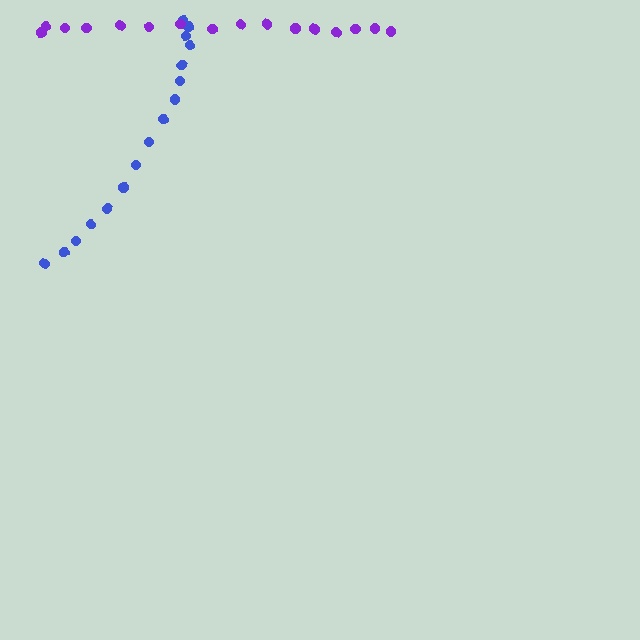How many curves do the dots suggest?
There are 2 distinct paths.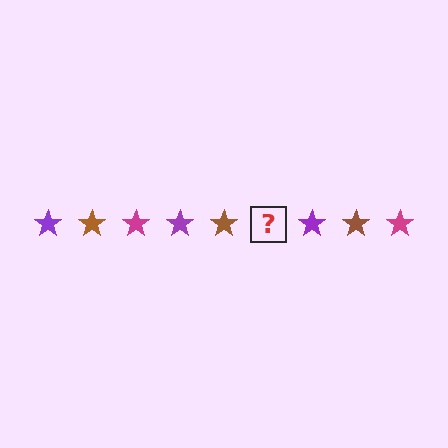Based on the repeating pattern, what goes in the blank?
The blank should be a magenta star.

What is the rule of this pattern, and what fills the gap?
The rule is that the pattern cycles through purple, brown, magenta stars. The gap should be filled with a magenta star.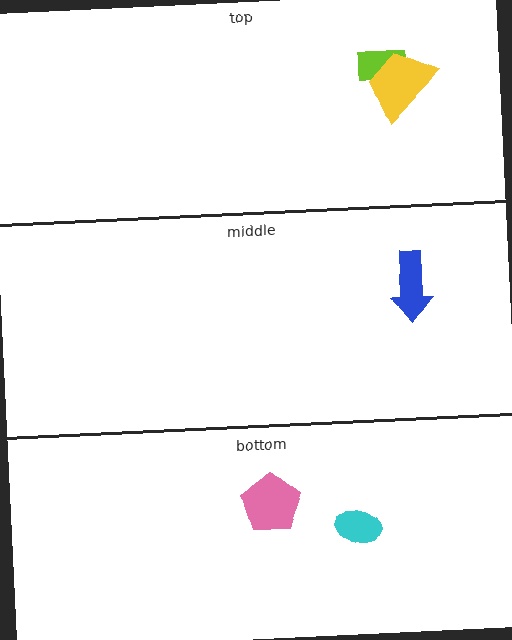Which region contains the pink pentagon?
The bottom region.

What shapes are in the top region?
The lime rectangle, the yellow trapezoid.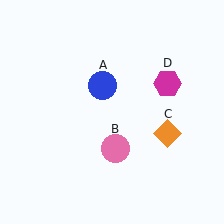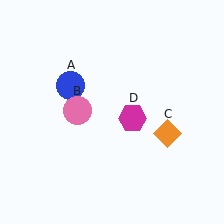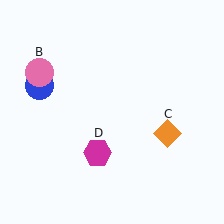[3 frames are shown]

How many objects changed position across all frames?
3 objects changed position: blue circle (object A), pink circle (object B), magenta hexagon (object D).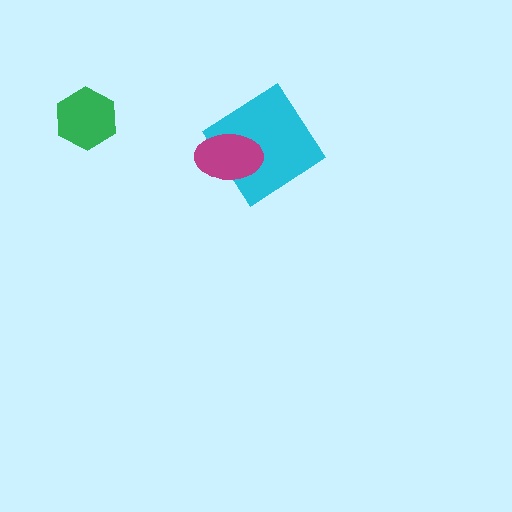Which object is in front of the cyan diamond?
The magenta ellipse is in front of the cyan diamond.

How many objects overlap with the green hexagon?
0 objects overlap with the green hexagon.